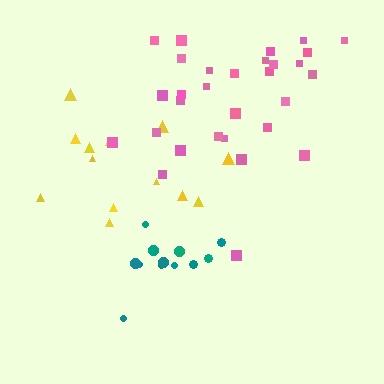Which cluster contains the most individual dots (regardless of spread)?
Pink (30).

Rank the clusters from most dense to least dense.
teal, pink, yellow.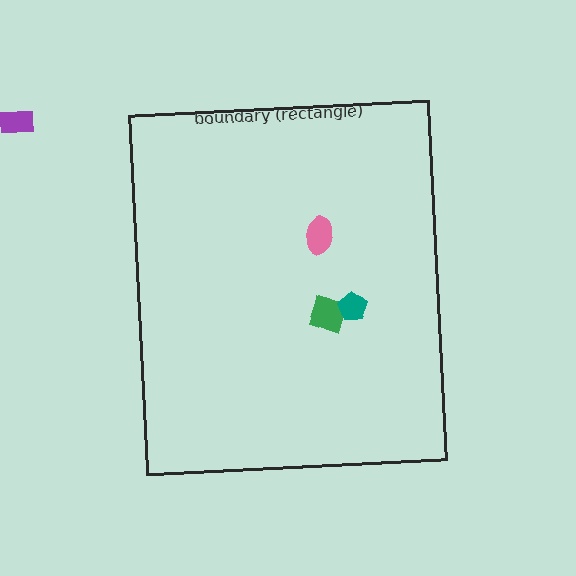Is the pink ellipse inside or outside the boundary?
Inside.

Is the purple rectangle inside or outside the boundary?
Outside.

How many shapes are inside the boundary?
3 inside, 1 outside.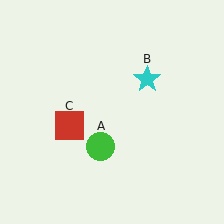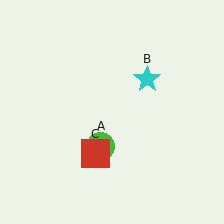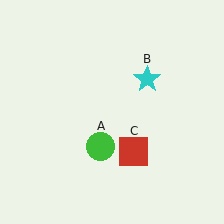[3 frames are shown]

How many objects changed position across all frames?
1 object changed position: red square (object C).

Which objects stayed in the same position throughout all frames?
Green circle (object A) and cyan star (object B) remained stationary.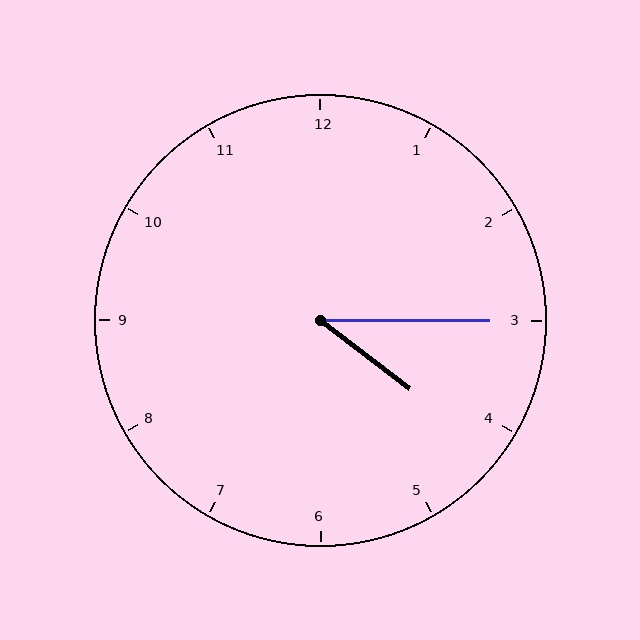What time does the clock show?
4:15.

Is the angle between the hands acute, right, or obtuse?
It is acute.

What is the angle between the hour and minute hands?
Approximately 38 degrees.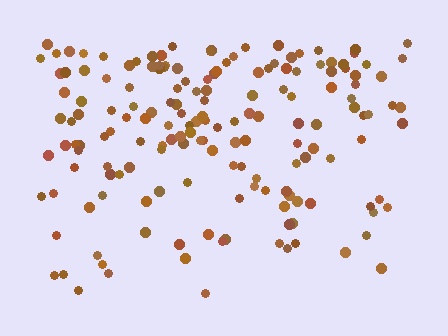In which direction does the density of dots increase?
From bottom to top, with the top side densest.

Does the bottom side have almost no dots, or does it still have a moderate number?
Still a moderate number, just noticeably fewer than the top.